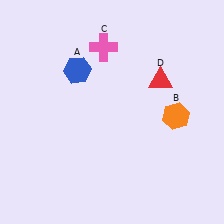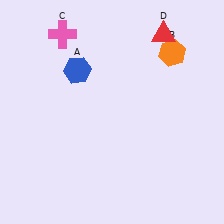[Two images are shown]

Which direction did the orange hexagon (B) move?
The orange hexagon (B) moved up.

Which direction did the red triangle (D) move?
The red triangle (D) moved up.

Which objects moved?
The objects that moved are: the orange hexagon (B), the pink cross (C), the red triangle (D).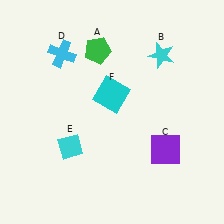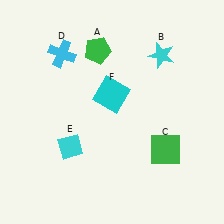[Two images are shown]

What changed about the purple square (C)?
In Image 1, C is purple. In Image 2, it changed to green.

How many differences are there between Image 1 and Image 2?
There is 1 difference between the two images.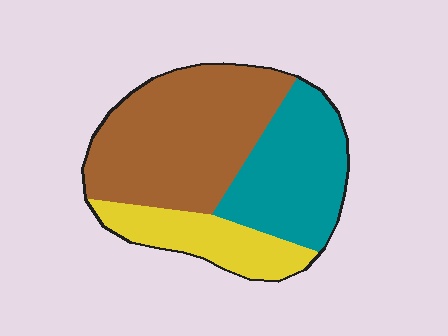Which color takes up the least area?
Yellow, at roughly 20%.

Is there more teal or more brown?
Brown.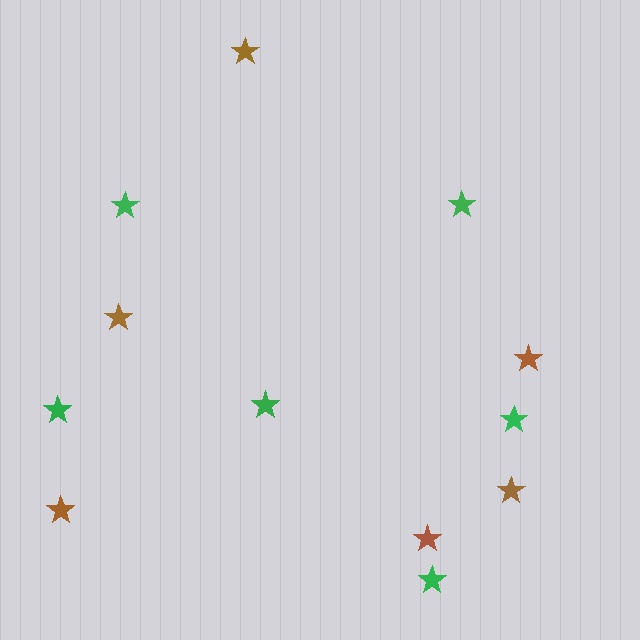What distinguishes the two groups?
There are 2 groups: one group of brown stars (6) and one group of green stars (6).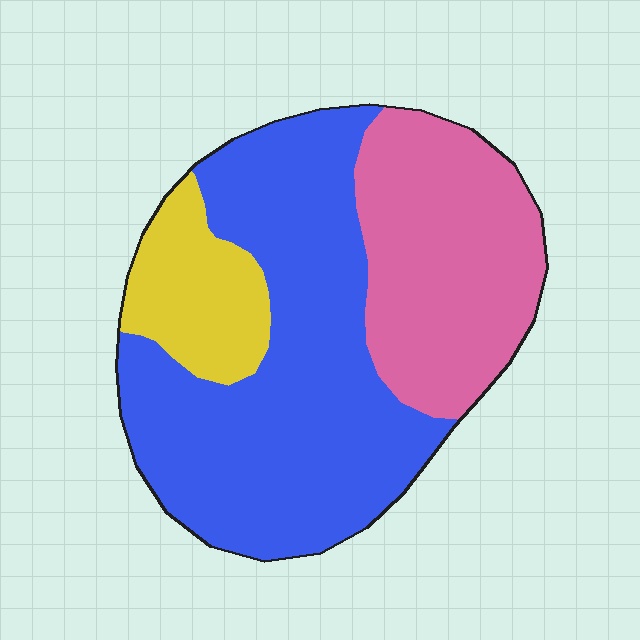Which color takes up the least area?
Yellow, at roughly 15%.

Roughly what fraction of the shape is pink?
Pink takes up about one third (1/3) of the shape.